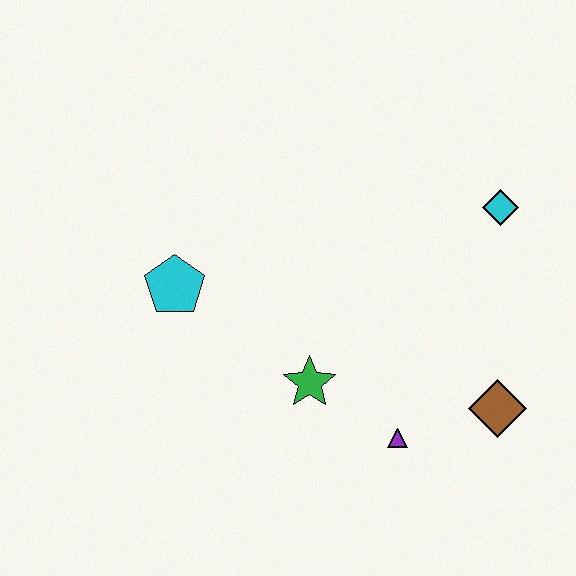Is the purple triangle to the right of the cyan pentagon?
Yes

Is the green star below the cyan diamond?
Yes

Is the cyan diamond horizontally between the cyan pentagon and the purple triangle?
No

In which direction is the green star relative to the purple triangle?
The green star is to the left of the purple triangle.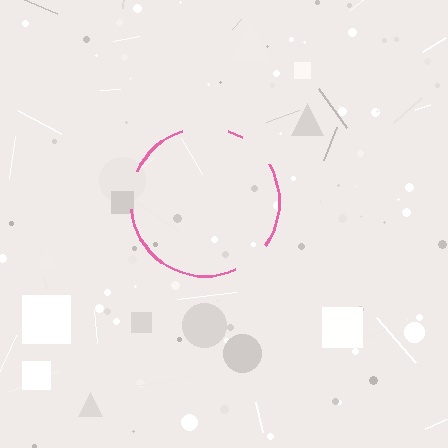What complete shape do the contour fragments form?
The contour fragments form a circle.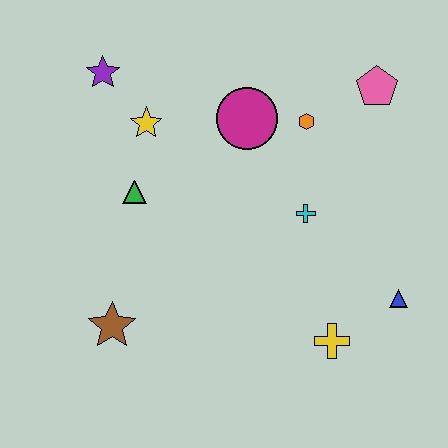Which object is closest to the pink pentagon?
The orange hexagon is closest to the pink pentagon.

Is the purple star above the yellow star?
Yes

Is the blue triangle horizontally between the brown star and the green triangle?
No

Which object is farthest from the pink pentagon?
The brown star is farthest from the pink pentagon.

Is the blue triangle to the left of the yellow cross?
No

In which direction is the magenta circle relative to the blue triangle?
The magenta circle is above the blue triangle.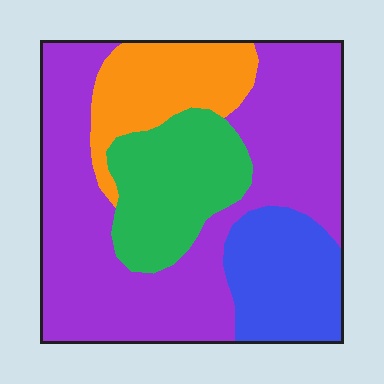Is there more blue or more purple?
Purple.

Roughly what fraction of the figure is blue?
Blue takes up about one sixth (1/6) of the figure.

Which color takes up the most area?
Purple, at roughly 50%.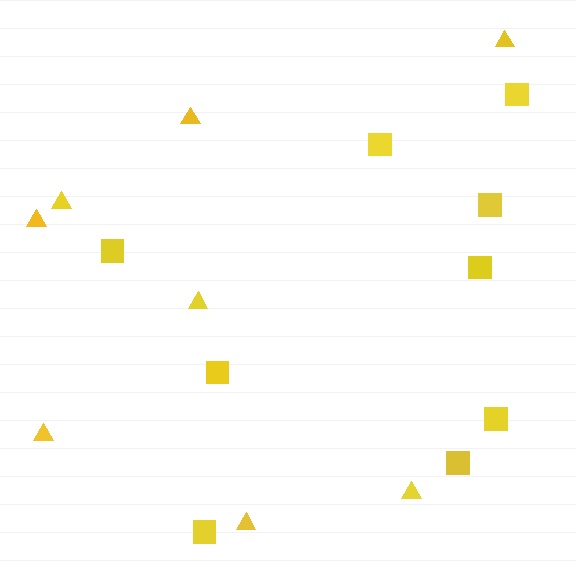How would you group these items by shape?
There are 2 groups: one group of triangles (8) and one group of squares (9).